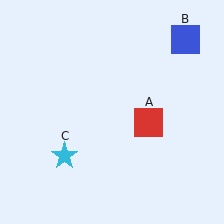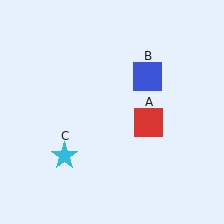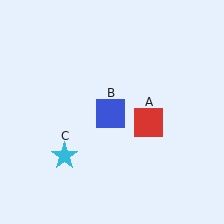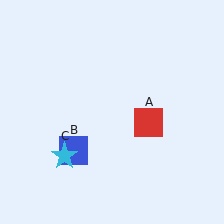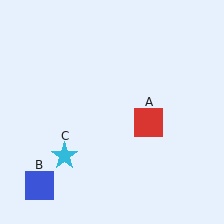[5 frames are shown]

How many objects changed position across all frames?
1 object changed position: blue square (object B).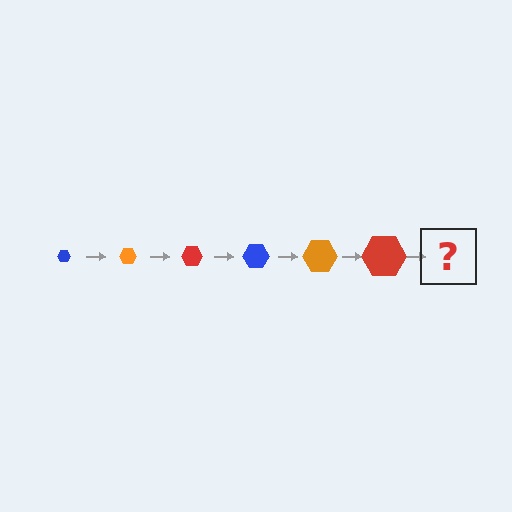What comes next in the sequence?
The next element should be a blue hexagon, larger than the previous one.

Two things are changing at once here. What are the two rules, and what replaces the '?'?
The two rules are that the hexagon grows larger each step and the color cycles through blue, orange, and red. The '?' should be a blue hexagon, larger than the previous one.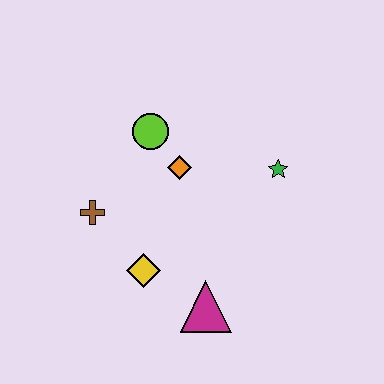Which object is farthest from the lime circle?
The magenta triangle is farthest from the lime circle.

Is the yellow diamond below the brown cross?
Yes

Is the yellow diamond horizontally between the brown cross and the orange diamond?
Yes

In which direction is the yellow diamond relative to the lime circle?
The yellow diamond is below the lime circle.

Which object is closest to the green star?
The orange diamond is closest to the green star.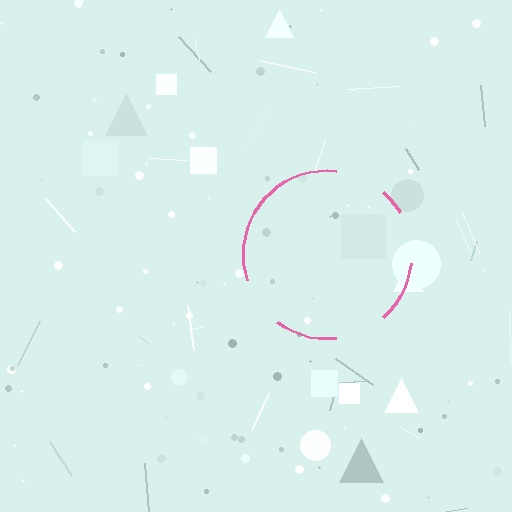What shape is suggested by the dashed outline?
The dashed outline suggests a circle.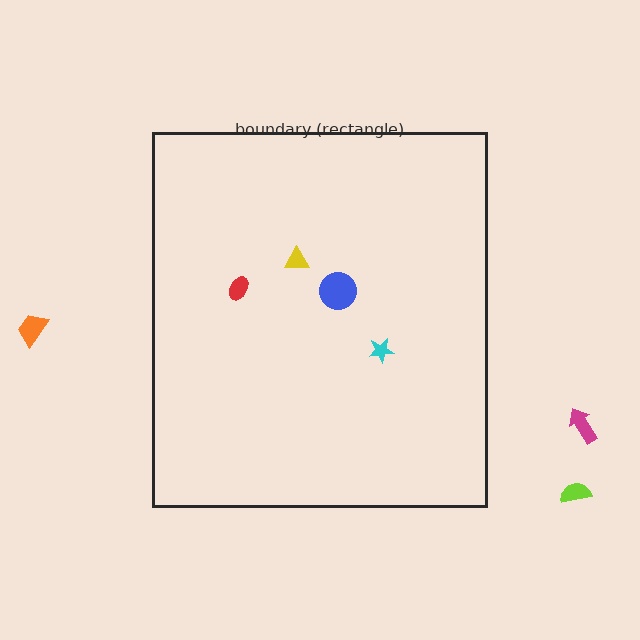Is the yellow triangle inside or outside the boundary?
Inside.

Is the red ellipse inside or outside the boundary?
Inside.